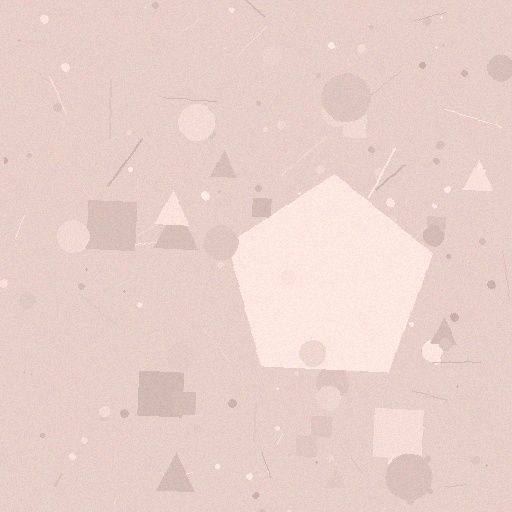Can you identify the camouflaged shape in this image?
The camouflaged shape is a pentagon.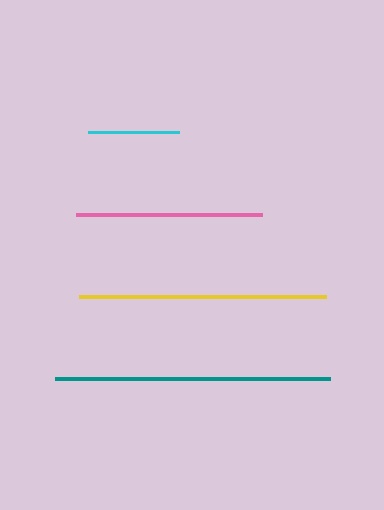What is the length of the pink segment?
The pink segment is approximately 186 pixels long.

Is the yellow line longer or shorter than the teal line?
The teal line is longer than the yellow line.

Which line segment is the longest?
The teal line is the longest at approximately 275 pixels.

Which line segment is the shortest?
The cyan line is the shortest at approximately 91 pixels.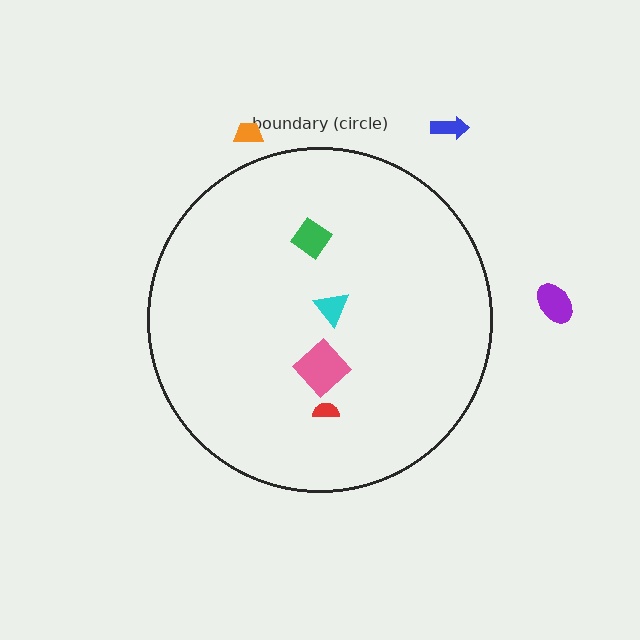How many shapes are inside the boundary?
4 inside, 3 outside.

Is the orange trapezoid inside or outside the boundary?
Outside.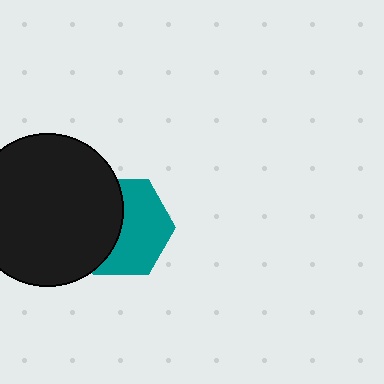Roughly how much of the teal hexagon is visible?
About half of it is visible (roughly 56%).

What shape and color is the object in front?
The object in front is a black circle.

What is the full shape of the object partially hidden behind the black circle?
The partially hidden object is a teal hexagon.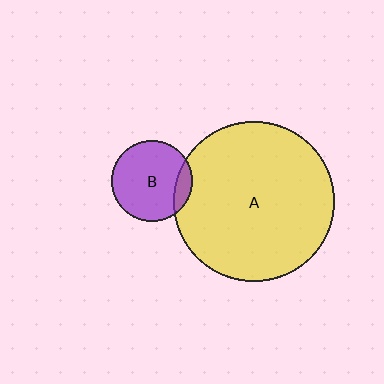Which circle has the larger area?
Circle A (yellow).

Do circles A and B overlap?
Yes.